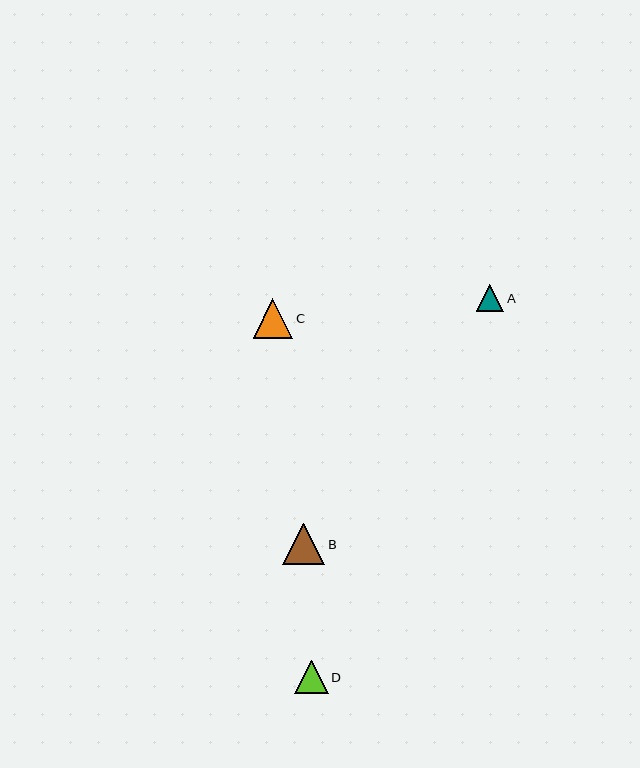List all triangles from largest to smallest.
From largest to smallest: B, C, D, A.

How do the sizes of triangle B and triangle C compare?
Triangle B and triangle C are approximately the same size.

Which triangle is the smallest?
Triangle A is the smallest with a size of approximately 27 pixels.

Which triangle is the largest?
Triangle B is the largest with a size of approximately 42 pixels.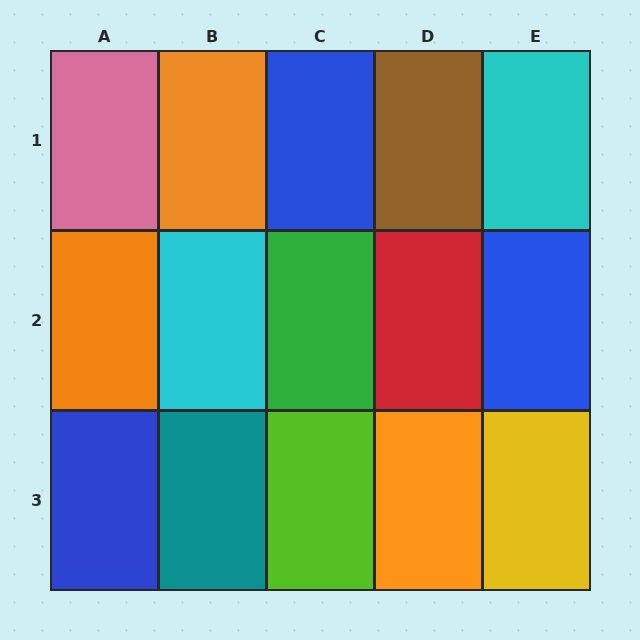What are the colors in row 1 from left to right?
Pink, orange, blue, brown, cyan.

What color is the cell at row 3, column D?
Orange.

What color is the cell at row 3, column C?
Lime.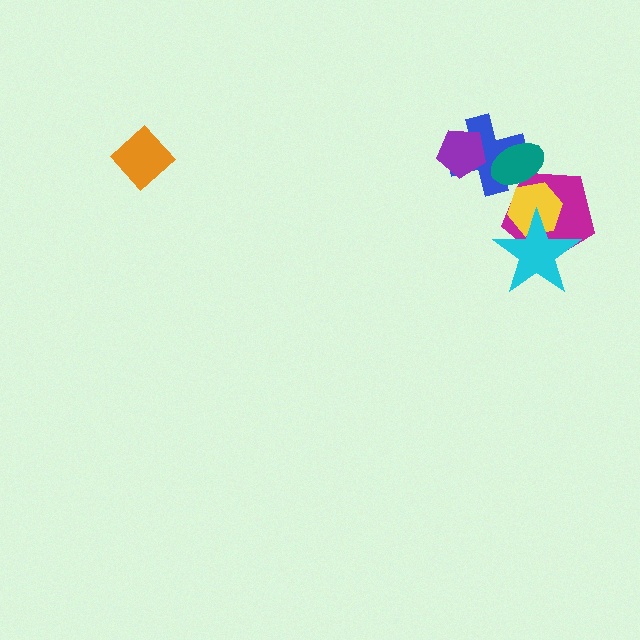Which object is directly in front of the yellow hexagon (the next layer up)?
The cyan star is directly in front of the yellow hexagon.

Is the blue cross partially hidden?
Yes, it is partially covered by another shape.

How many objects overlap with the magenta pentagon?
3 objects overlap with the magenta pentagon.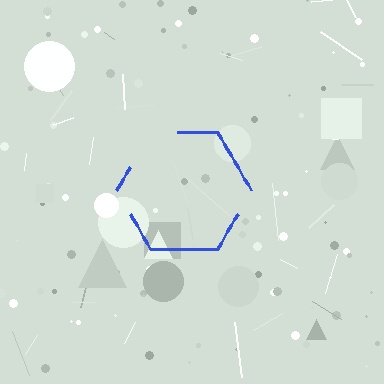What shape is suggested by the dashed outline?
The dashed outline suggests a hexagon.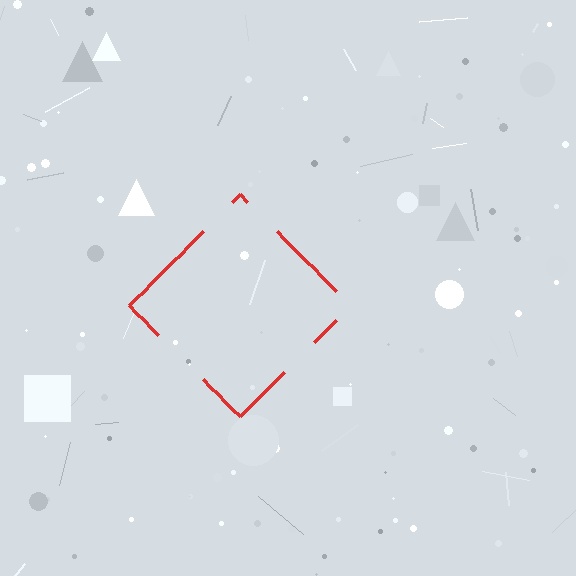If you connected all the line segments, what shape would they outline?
They would outline a diamond.